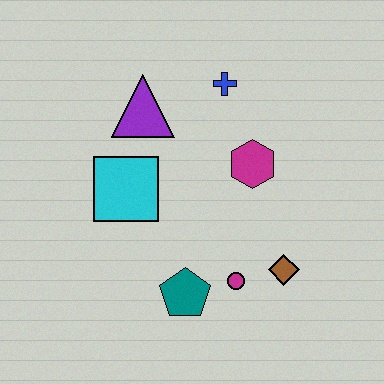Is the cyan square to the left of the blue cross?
Yes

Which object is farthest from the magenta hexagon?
The teal pentagon is farthest from the magenta hexagon.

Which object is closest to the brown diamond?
The magenta circle is closest to the brown diamond.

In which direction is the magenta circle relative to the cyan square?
The magenta circle is to the right of the cyan square.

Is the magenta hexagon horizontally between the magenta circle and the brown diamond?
Yes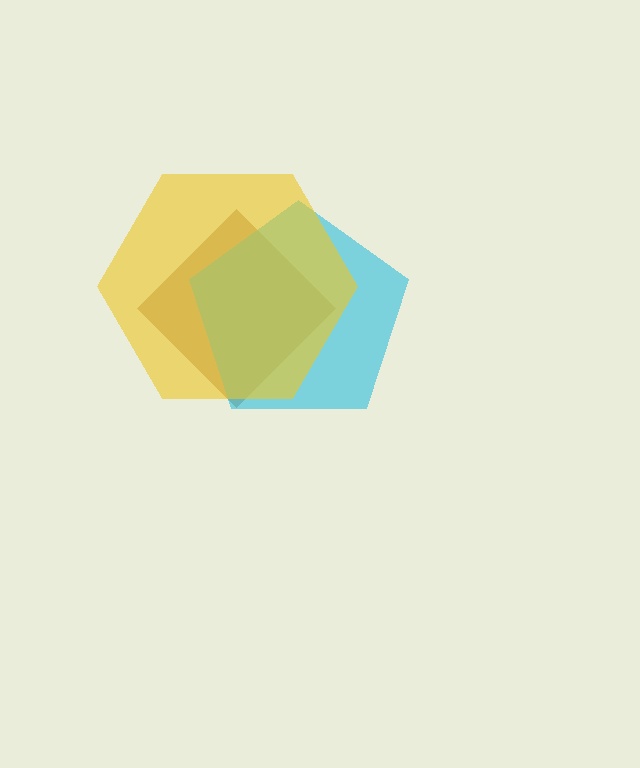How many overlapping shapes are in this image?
There are 3 overlapping shapes in the image.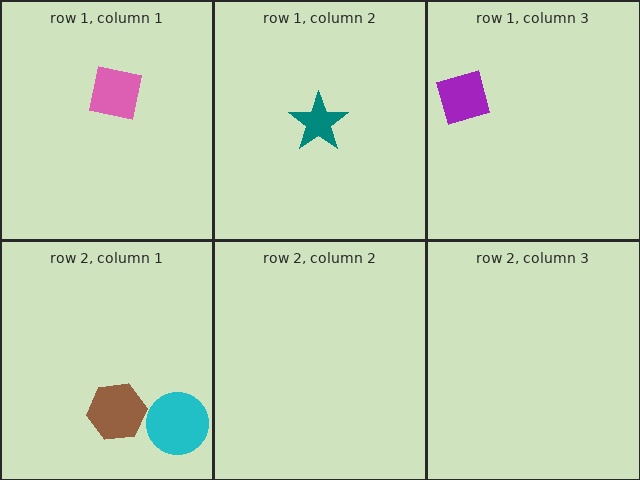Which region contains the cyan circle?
The row 2, column 1 region.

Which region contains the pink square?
The row 1, column 1 region.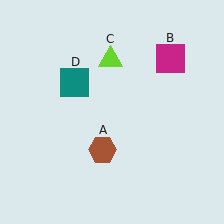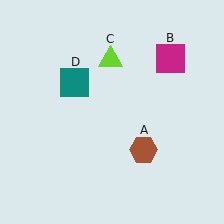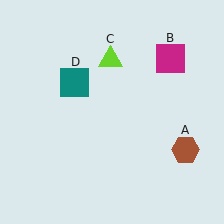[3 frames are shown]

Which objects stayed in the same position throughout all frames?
Magenta square (object B) and lime triangle (object C) and teal square (object D) remained stationary.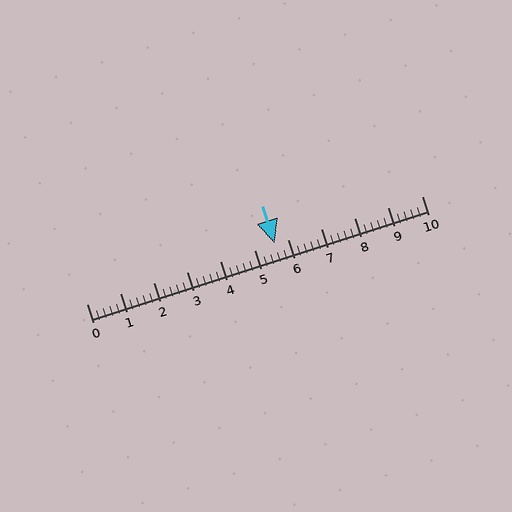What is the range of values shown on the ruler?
The ruler shows values from 0 to 10.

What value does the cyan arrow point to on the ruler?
The cyan arrow points to approximately 5.6.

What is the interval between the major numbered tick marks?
The major tick marks are spaced 1 units apart.